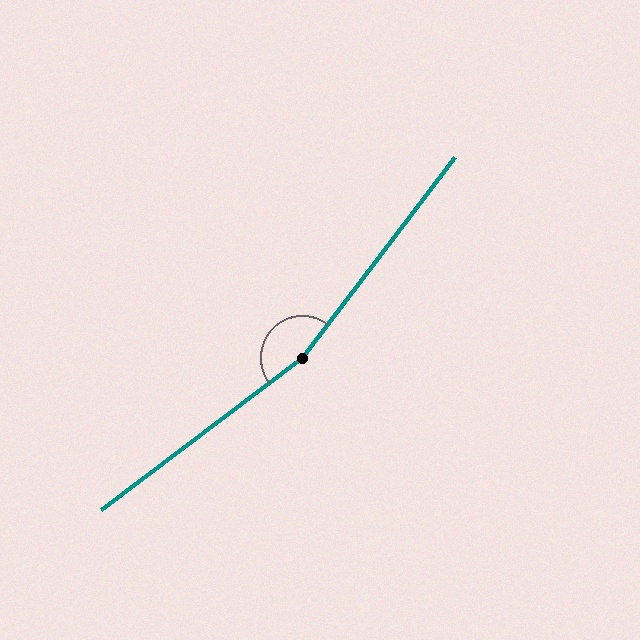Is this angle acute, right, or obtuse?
It is obtuse.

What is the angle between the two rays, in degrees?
Approximately 164 degrees.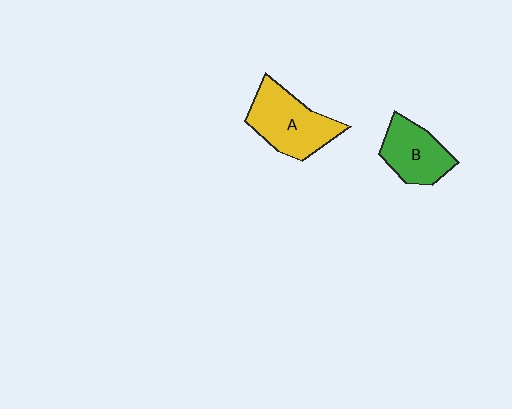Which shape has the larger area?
Shape A (yellow).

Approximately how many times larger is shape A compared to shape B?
Approximately 1.3 times.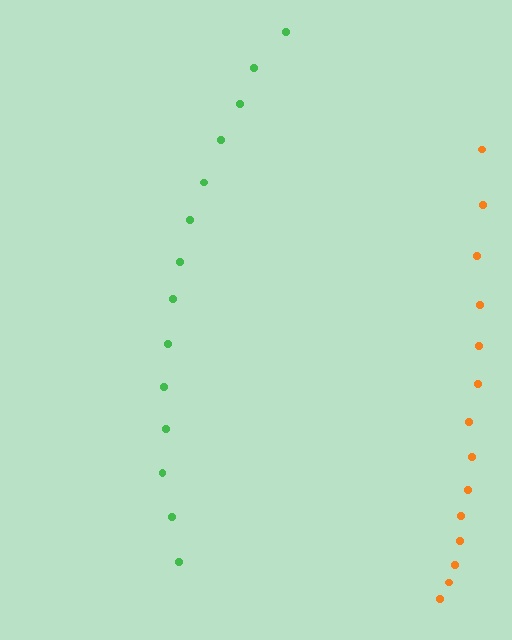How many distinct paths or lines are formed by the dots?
There are 2 distinct paths.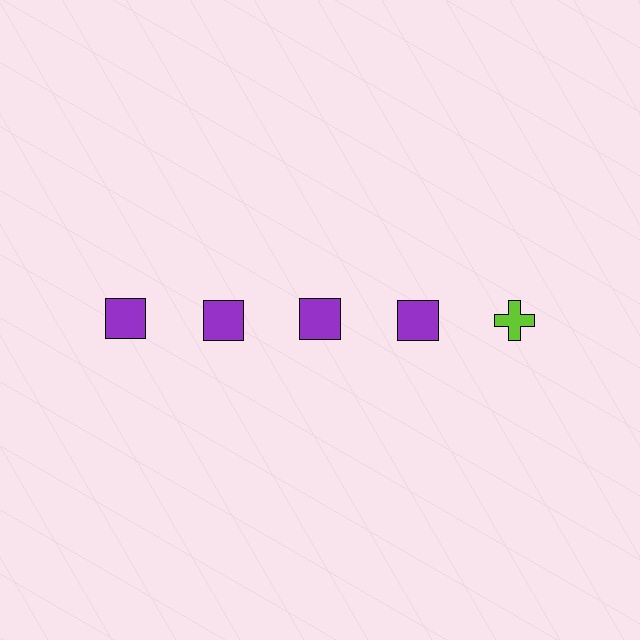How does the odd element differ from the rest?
It differs in both color (lime instead of purple) and shape (cross instead of square).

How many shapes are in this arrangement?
There are 5 shapes arranged in a grid pattern.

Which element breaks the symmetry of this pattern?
The lime cross in the top row, rightmost column breaks the symmetry. All other shapes are purple squares.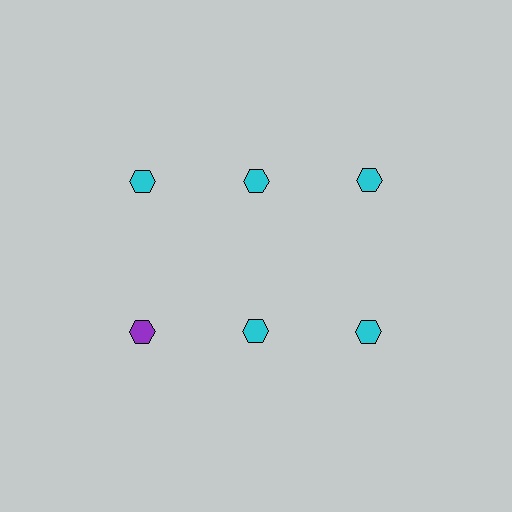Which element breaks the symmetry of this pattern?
The purple hexagon in the second row, leftmost column breaks the symmetry. All other shapes are cyan hexagons.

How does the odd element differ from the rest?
It has a different color: purple instead of cyan.